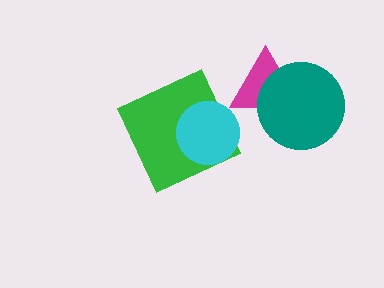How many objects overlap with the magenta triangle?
1 object overlaps with the magenta triangle.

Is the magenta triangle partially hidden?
Yes, it is partially covered by another shape.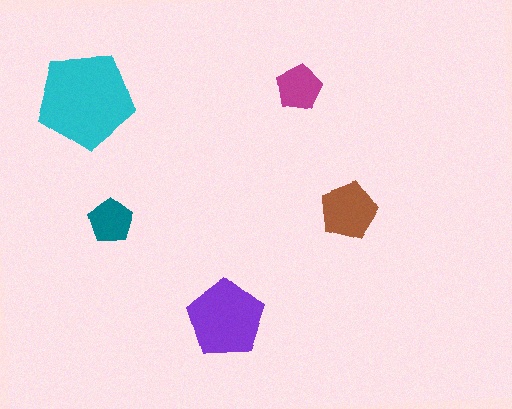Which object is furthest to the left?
The cyan pentagon is leftmost.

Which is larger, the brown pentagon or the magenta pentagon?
The brown one.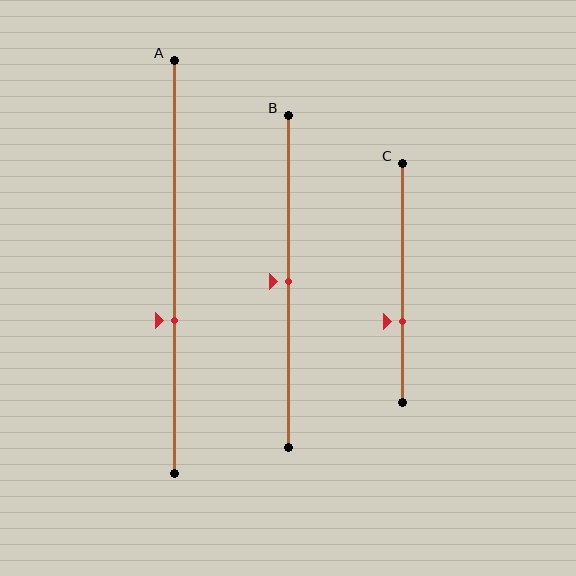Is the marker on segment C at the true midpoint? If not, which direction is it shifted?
No, the marker on segment C is shifted downward by about 16% of the segment length.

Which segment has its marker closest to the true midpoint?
Segment B has its marker closest to the true midpoint.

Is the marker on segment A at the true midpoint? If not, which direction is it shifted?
No, the marker on segment A is shifted downward by about 13% of the segment length.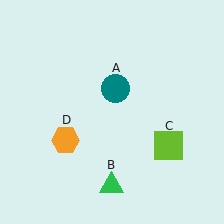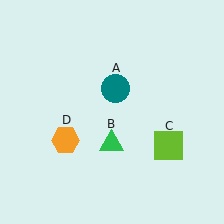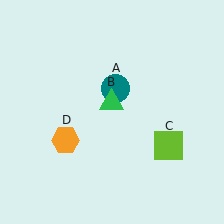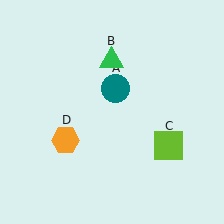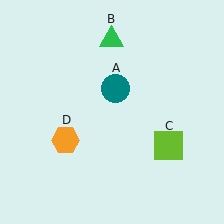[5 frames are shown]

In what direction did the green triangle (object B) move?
The green triangle (object B) moved up.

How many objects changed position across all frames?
1 object changed position: green triangle (object B).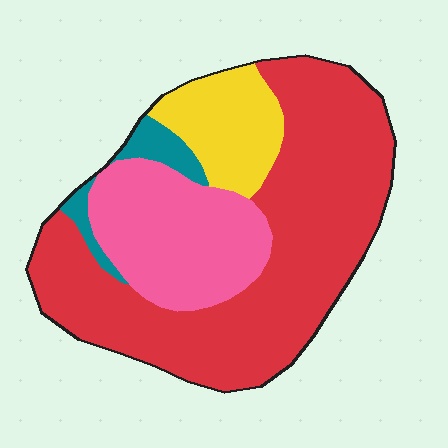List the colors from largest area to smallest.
From largest to smallest: red, pink, yellow, teal.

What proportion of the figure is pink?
Pink takes up about one quarter (1/4) of the figure.